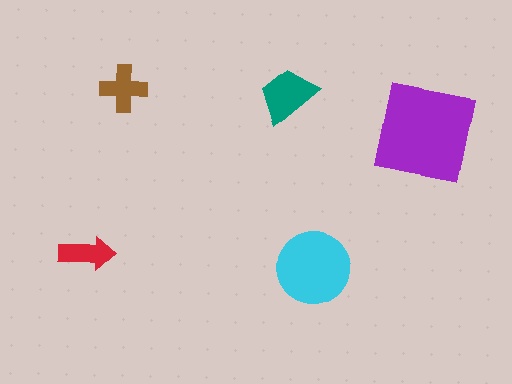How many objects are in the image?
There are 5 objects in the image.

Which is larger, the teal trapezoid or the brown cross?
The teal trapezoid.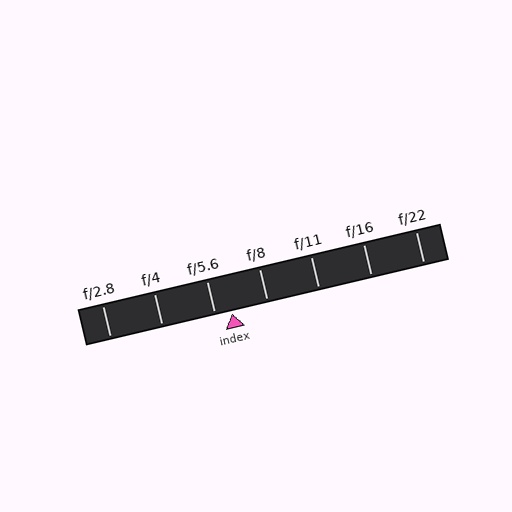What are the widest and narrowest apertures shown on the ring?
The widest aperture shown is f/2.8 and the narrowest is f/22.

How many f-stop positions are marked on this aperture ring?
There are 7 f-stop positions marked.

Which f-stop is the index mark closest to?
The index mark is closest to f/5.6.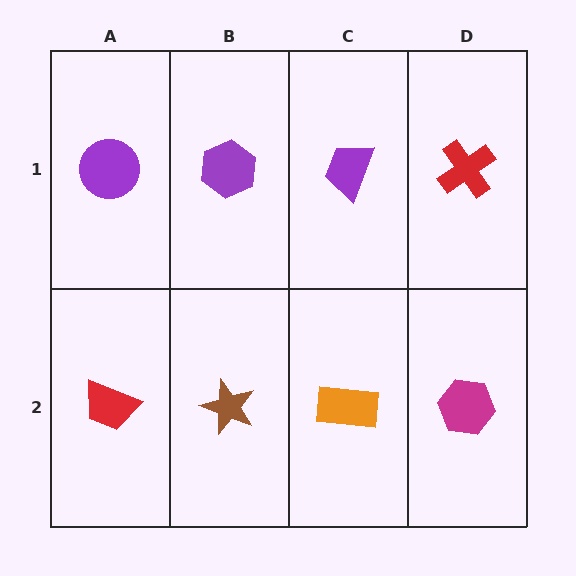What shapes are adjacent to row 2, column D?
A red cross (row 1, column D), an orange rectangle (row 2, column C).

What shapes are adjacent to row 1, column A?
A red trapezoid (row 2, column A), a purple hexagon (row 1, column B).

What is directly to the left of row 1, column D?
A purple trapezoid.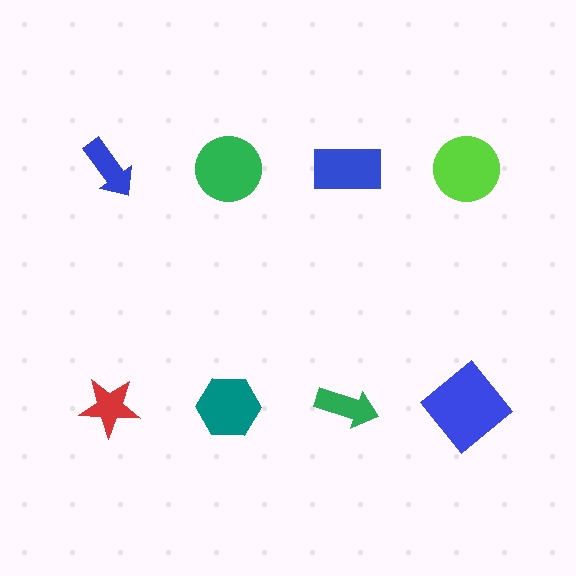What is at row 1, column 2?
A green circle.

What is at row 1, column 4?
A lime circle.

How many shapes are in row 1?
4 shapes.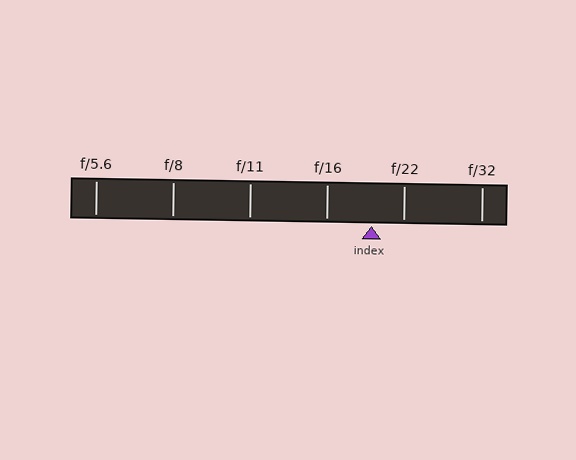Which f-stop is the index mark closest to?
The index mark is closest to f/22.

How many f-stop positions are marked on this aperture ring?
There are 6 f-stop positions marked.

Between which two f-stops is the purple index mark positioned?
The index mark is between f/16 and f/22.